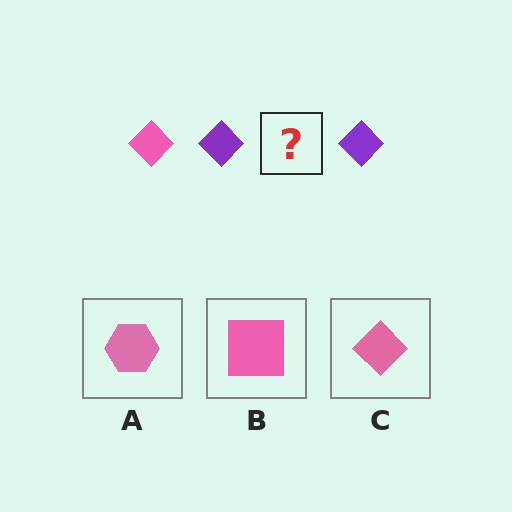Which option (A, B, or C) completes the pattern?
C.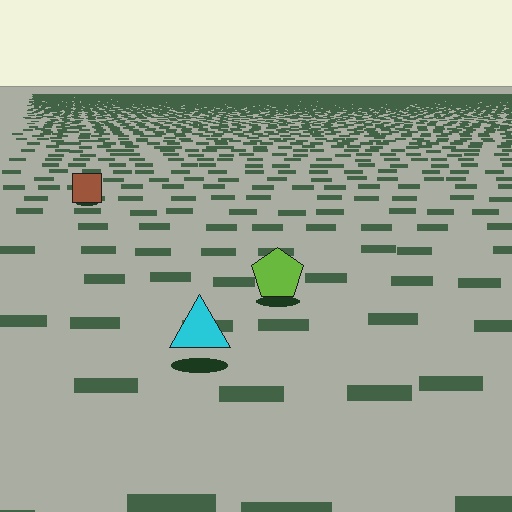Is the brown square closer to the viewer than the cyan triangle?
No. The cyan triangle is closer — you can tell from the texture gradient: the ground texture is coarser near it.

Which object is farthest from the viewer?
The brown square is farthest from the viewer. It appears smaller and the ground texture around it is denser.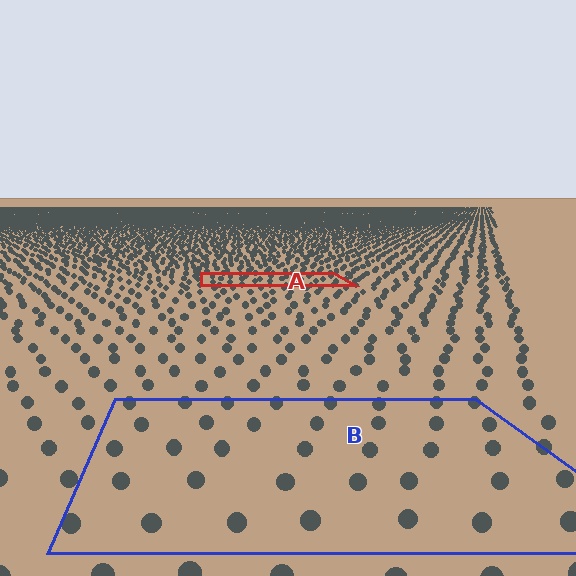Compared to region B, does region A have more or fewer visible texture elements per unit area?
Region A has more texture elements per unit area — they are packed more densely because it is farther away.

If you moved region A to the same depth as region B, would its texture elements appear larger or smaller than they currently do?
They would appear larger. At a closer depth, the same texture elements are projected at a bigger on-screen size.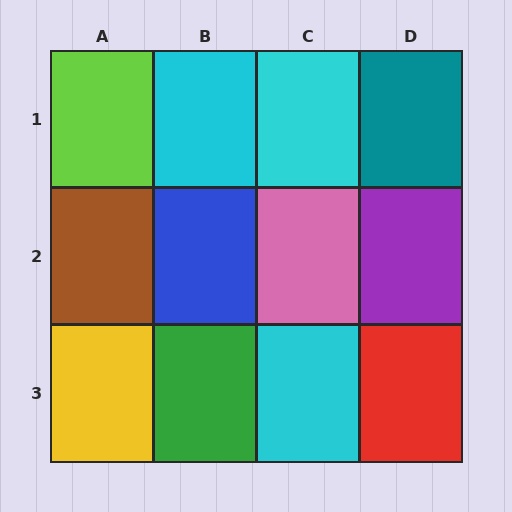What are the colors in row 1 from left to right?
Lime, cyan, cyan, teal.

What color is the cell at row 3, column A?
Yellow.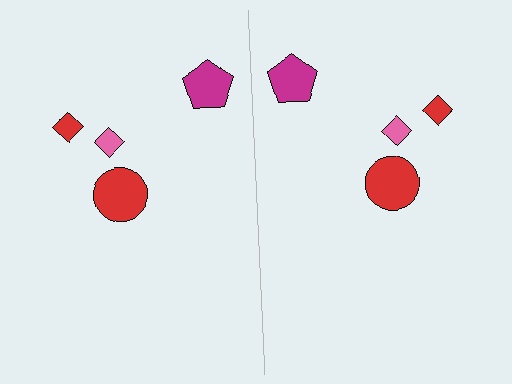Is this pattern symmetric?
Yes, this pattern has bilateral (reflection) symmetry.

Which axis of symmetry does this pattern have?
The pattern has a vertical axis of symmetry running through the center of the image.